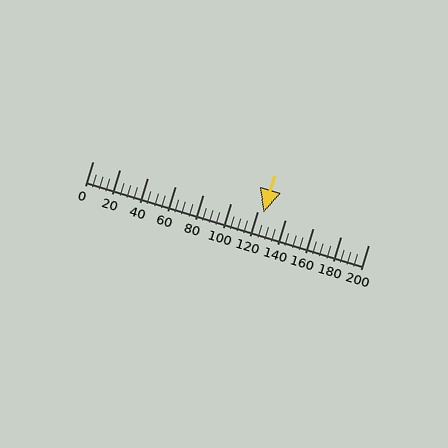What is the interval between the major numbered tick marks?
The major tick marks are spaced 20 units apart.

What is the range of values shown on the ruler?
The ruler shows values from 0 to 200.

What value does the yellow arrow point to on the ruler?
The yellow arrow points to approximately 124.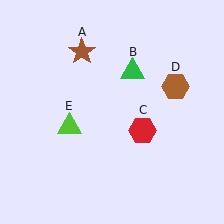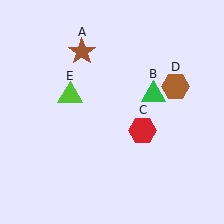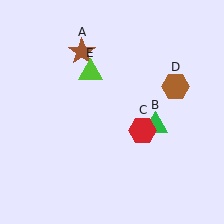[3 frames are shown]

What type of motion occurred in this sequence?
The green triangle (object B), lime triangle (object E) rotated clockwise around the center of the scene.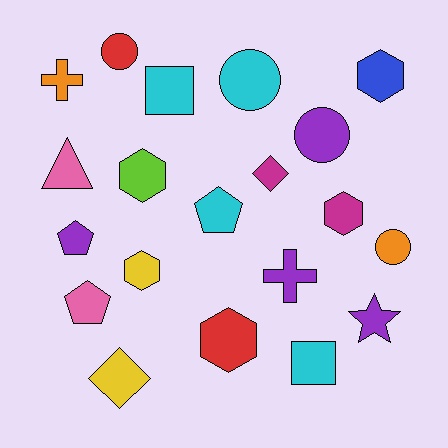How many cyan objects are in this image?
There are 4 cyan objects.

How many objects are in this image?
There are 20 objects.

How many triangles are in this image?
There is 1 triangle.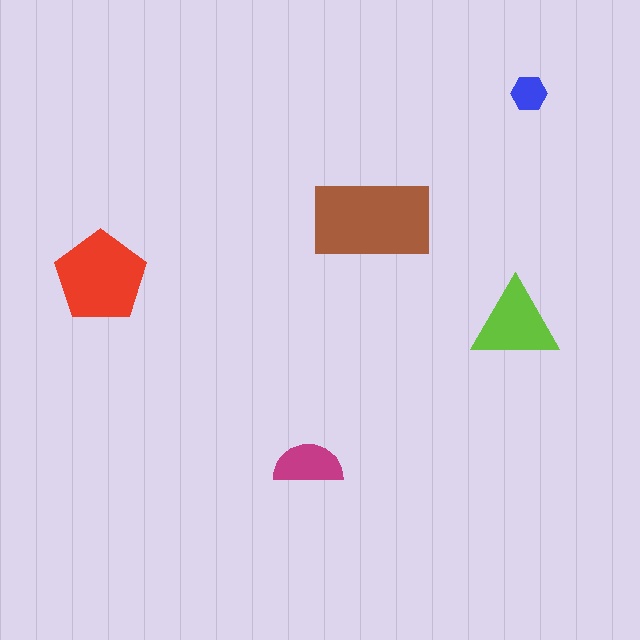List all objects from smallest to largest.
The blue hexagon, the magenta semicircle, the lime triangle, the red pentagon, the brown rectangle.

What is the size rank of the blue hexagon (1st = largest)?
5th.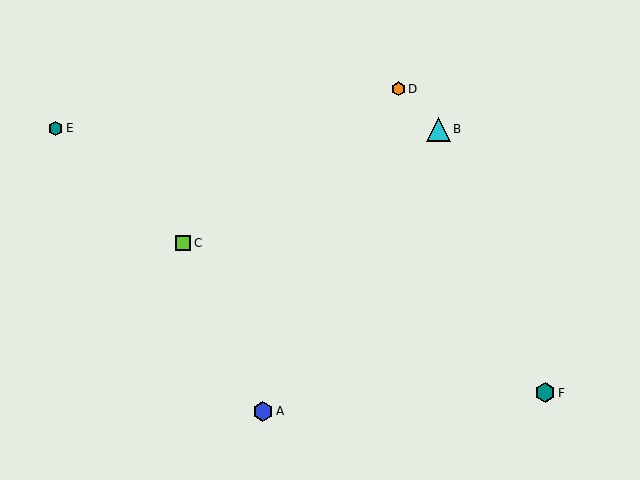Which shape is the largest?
The cyan triangle (labeled B) is the largest.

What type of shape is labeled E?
Shape E is a teal hexagon.